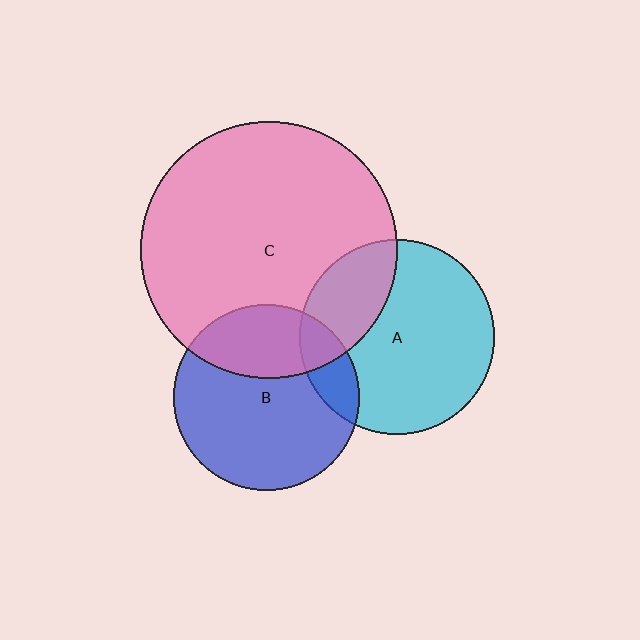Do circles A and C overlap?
Yes.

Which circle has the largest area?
Circle C (pink).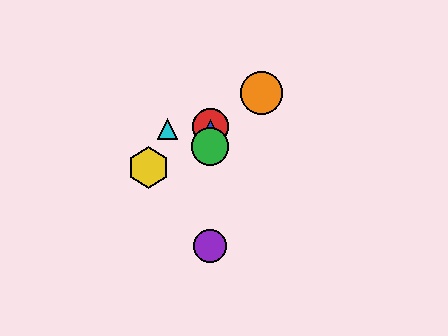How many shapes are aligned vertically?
4 shapes (the red circle, the blue triangle, the green circle, the purple circle) are aligned vertically.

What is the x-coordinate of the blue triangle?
The blue triangle is at x≈210.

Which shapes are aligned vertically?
The red circle, the blue triangle, the green circle, the purple circle are aligned vertically.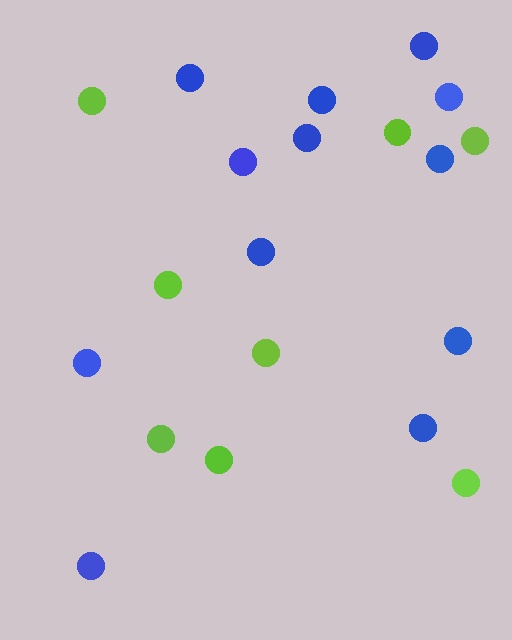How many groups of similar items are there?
There are 2 groups: one group of blue circles (12) and one group of lime circles (8).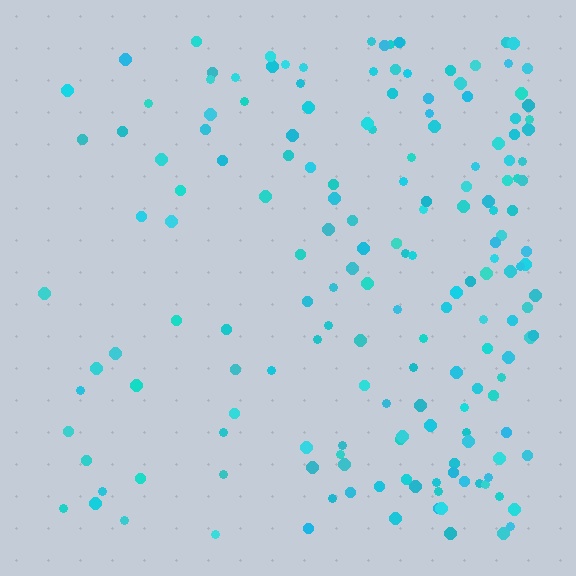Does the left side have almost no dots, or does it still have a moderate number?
Still a moderate number, just noticeably fewer than the right.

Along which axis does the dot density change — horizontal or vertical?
Horizontal.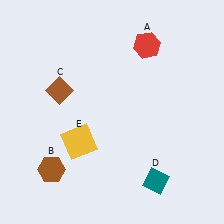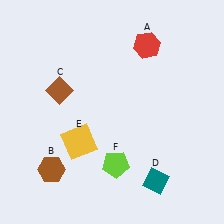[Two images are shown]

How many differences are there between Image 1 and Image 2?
There is 1 difference between the two images.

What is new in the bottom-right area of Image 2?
A lime pentagon (F) was added in the bottom-right area of Image 2.